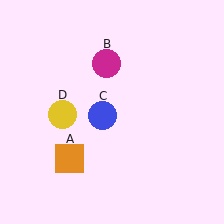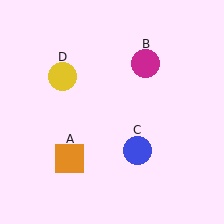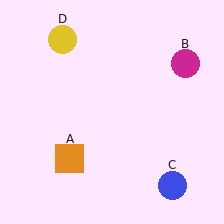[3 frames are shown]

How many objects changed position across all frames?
3 objects changed position: magenta circle (object B), blue circle (object C), yellow circle (object D).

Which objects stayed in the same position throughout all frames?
Orange square (object A) remained stationary.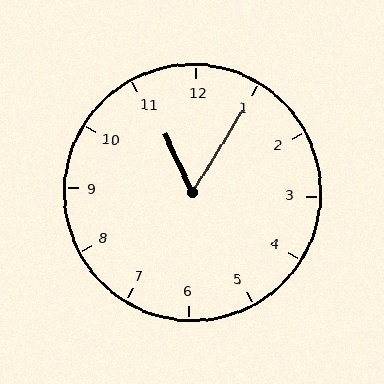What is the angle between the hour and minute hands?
Approximately 58 degrees.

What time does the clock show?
11:05.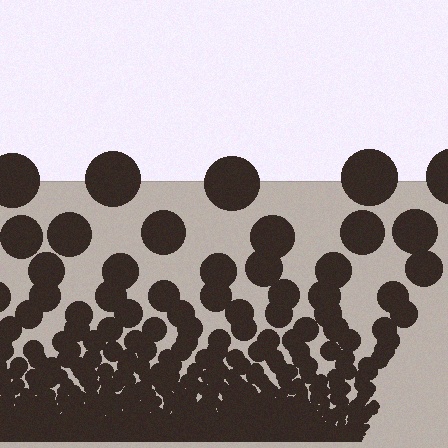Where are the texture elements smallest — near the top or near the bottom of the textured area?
Near the bottom.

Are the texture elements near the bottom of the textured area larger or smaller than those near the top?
Smaller. The gradient is inverted — elements near the bottom are smaller and denser.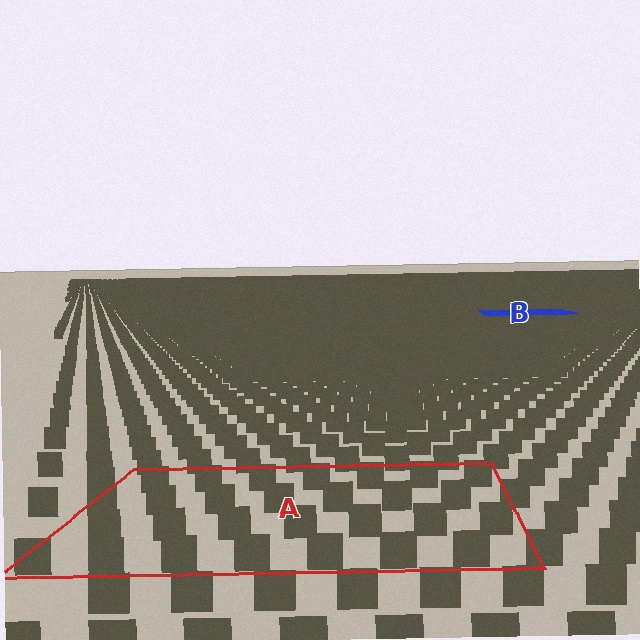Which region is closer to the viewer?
Region A is closer. The texture elements there are larger and more spread out.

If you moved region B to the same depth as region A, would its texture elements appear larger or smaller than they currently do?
They would appear larger. At a closer depth, the same texture elements are projected at a bigger on-screen size.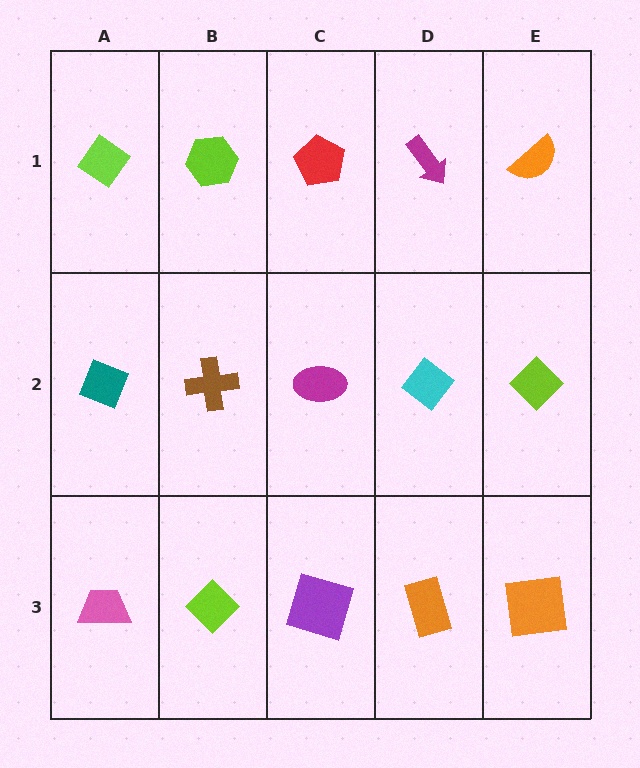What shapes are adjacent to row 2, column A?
A lime diamond (row 1, column A), a pink trapezoid (row 3, column A), a brown cross (row 2, column B).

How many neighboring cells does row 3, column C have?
3.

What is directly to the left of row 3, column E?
An orange rectangle.